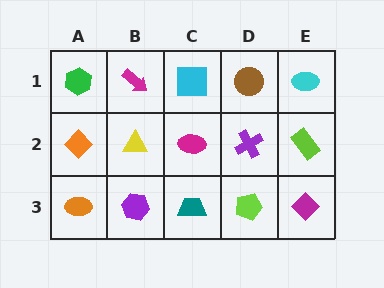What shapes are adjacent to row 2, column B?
A magenta arrow (row 1, column B), a purple hexagon (row 3, column B), an orange diamond (row 2, column A), a magenta ellipse (row 2, column C).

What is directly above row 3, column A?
An orange diamond.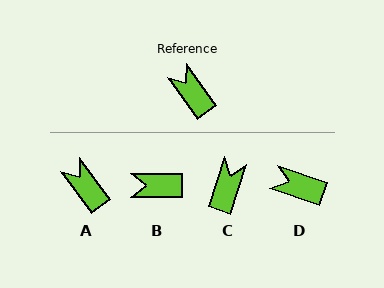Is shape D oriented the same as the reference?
No, it is off by about 35 degrees.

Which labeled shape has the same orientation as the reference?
A.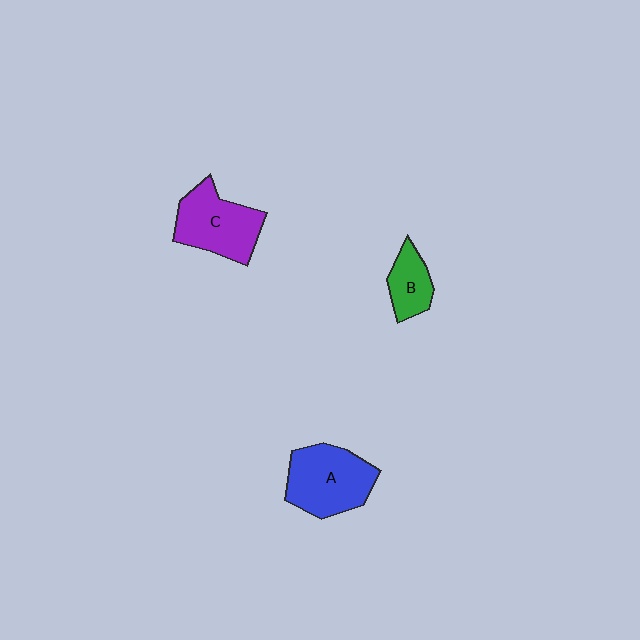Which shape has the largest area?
Shape A (blue).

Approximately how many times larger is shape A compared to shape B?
Approximately 2.0 times.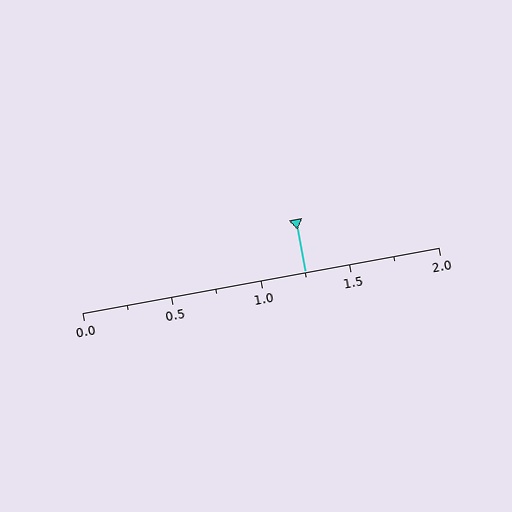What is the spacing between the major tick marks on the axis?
The major ticks are spaced 0.5 apart.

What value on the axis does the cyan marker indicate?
The marker indicates approximately 1.25.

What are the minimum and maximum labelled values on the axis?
The axis runs from 0.0 to 2.0.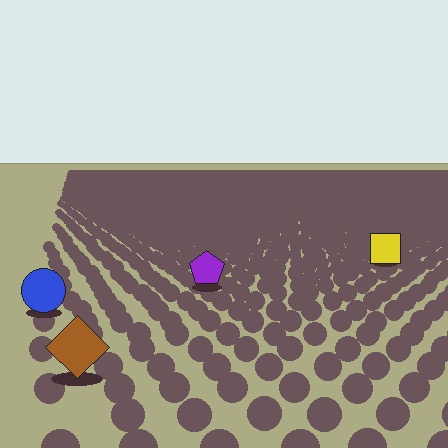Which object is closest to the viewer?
The brown diamond is closest. The texture marks near it are larger and more spread out.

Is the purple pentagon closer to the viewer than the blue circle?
No. The blue circle is closer — you can tell from the texture gradient: the ground texture is coarser near it.